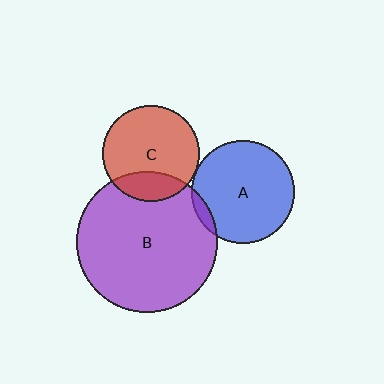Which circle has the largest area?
Circle B (purple).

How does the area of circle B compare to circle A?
Approximately 1.9 times.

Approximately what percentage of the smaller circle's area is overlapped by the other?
Approximately 5%.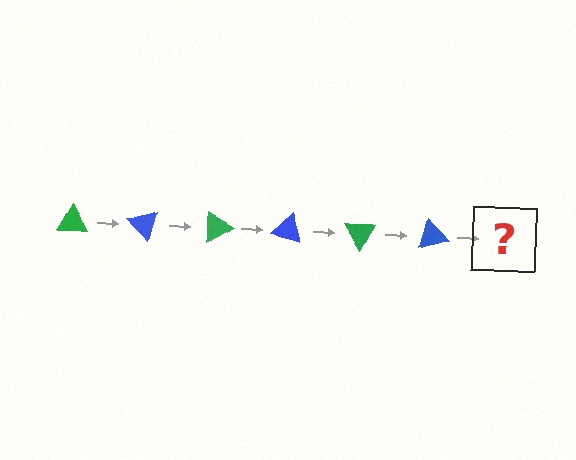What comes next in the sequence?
The next element should be a green triangle, rotated 270 degrees from the start.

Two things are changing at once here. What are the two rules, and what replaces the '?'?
The two rules are that it rotates 45 degrees each step and the color cycles through green and blue. The '?' should be a green triangle, rotated 270 degrees from the start.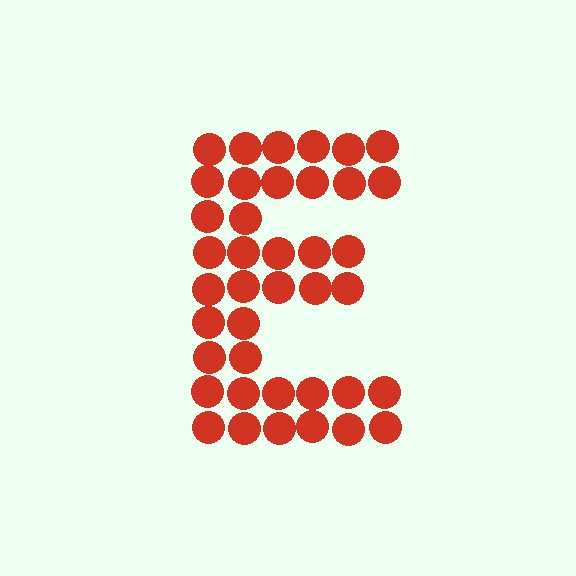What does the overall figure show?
The overall figure shows the letter E.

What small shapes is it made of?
It is made of small circles.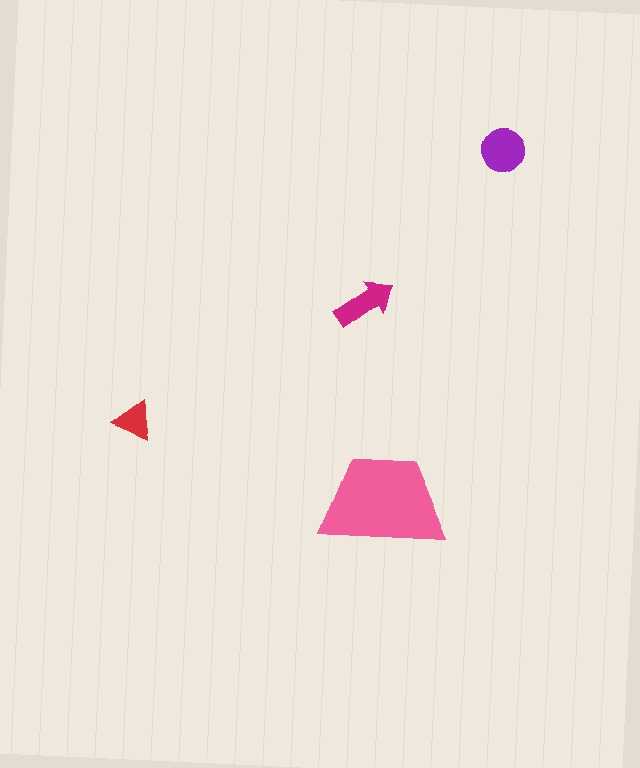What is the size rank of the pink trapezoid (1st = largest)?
1st.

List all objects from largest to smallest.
The pink trapezoid, the purple circle, the magenta arrow, the red triangle.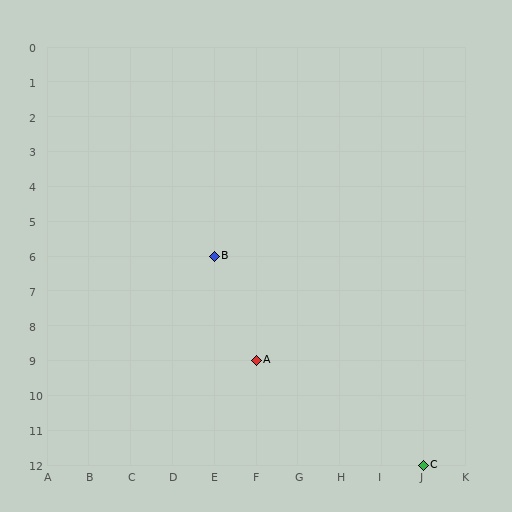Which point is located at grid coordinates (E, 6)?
Point B is at (E, 6).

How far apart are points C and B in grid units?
Points C and B are 5 columns and 6 rows apart (about 7.8 grid units diagonally).